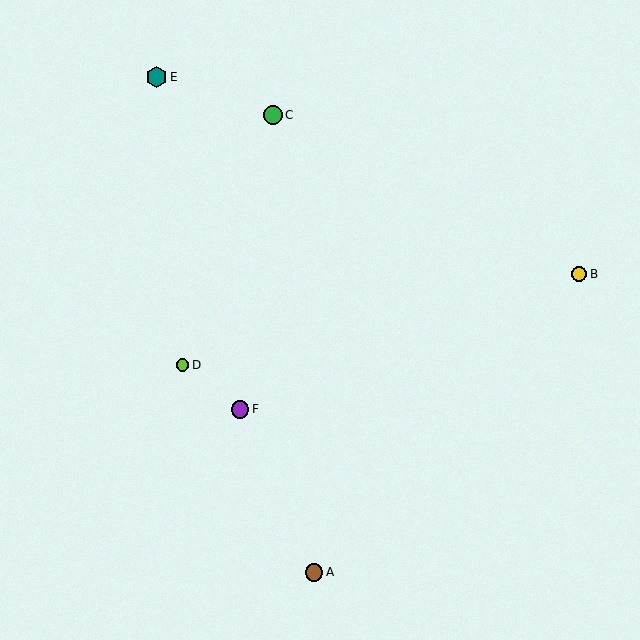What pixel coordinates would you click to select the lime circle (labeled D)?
Click at (183, 365) to select the lime circle D.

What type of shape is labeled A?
Shape A is a brown circle.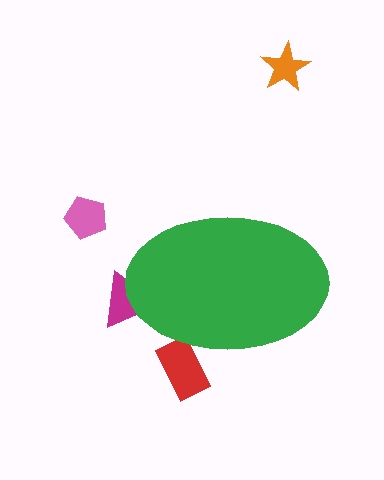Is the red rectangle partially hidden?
Yes, the red rectangle is partially hidden behind the green ellipse.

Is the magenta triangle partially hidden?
Yes, the magenta triangle is partially hidden behind the green ellipse.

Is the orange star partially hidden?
No, the orange star is fully visible.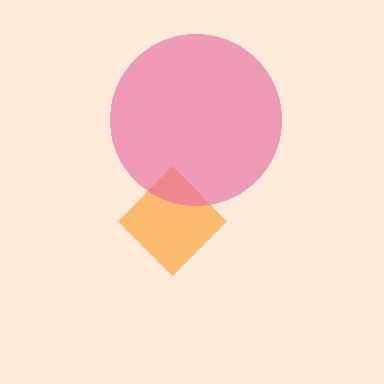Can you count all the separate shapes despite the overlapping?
Yes, there are 2 separate shapes.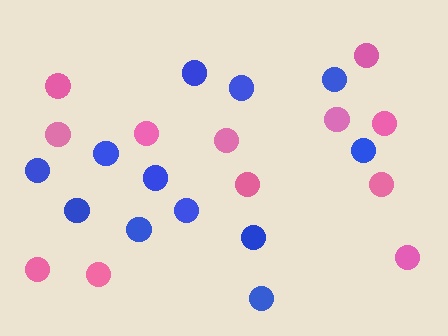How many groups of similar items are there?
There are 2 groups: one group of pink circles (12) and one group of blue circles (12).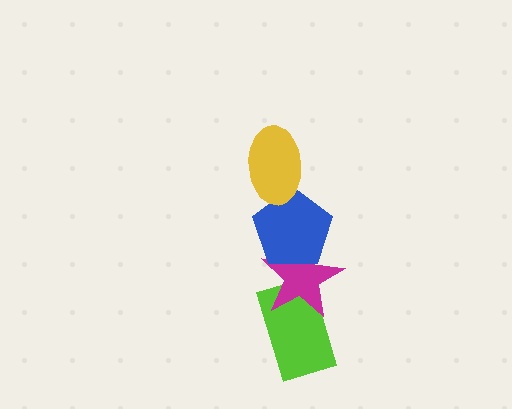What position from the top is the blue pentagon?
The blue pentagon is 2nd from the top.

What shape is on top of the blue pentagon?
The yellow ellipse is on top of the blue pentagon.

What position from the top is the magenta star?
The magenta star is 3rd from the top.